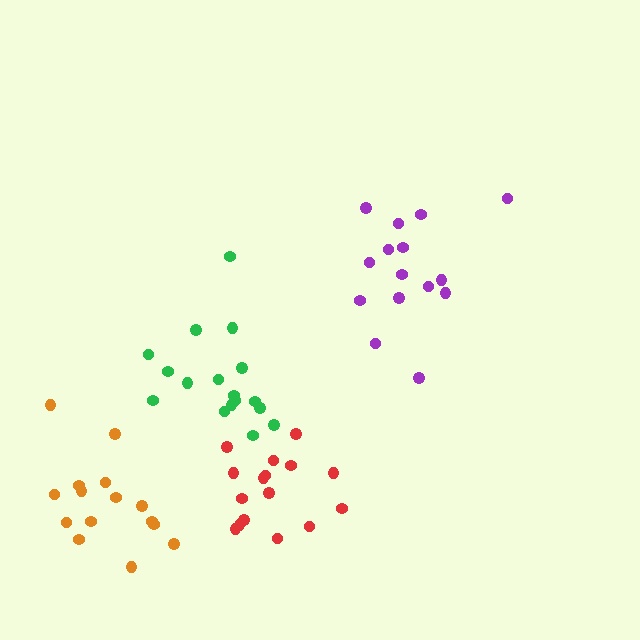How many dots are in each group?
Group 1: 15 dots, Group 2: 15 dots, Group 3: 17 dots, Group 4: 16 dots (63 total).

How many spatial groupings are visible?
There are 4 spatial groupings.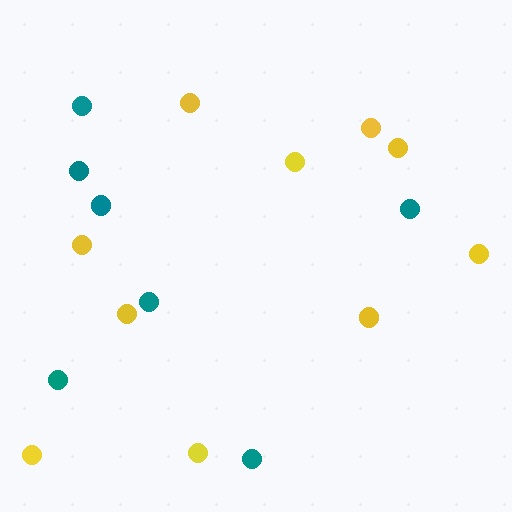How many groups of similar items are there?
There are 2 groups: one group of teal circles (7) and one group of yellow circles (10).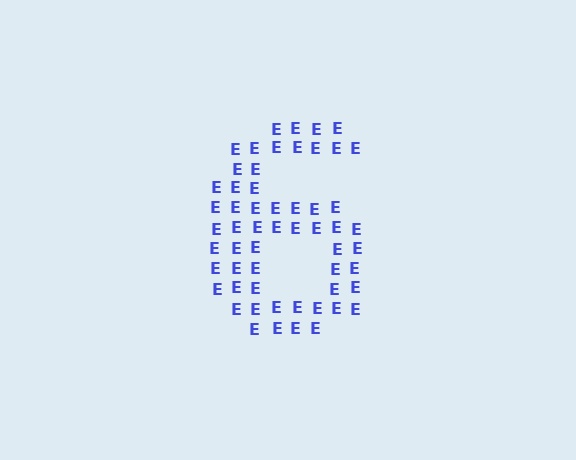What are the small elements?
The small elements are letter E's.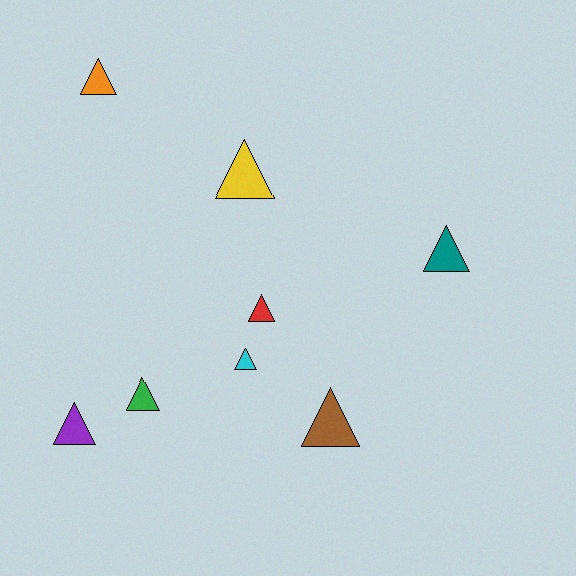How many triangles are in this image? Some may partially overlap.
There are 8 triangles.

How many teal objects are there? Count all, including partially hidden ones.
There is 1 teal object.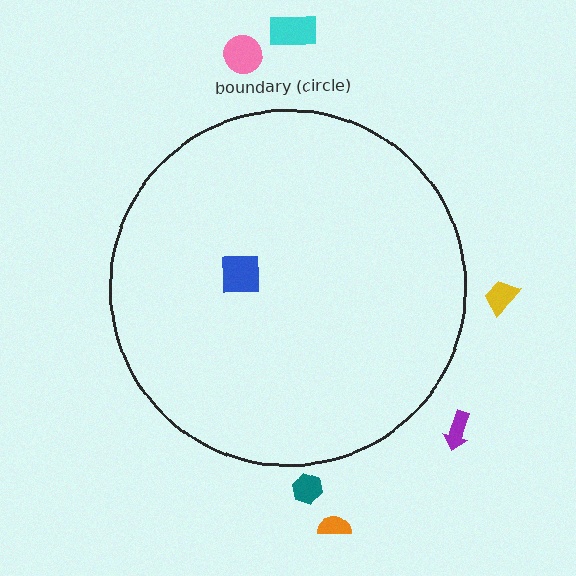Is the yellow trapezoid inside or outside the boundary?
Outside.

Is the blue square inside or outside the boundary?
Inside.